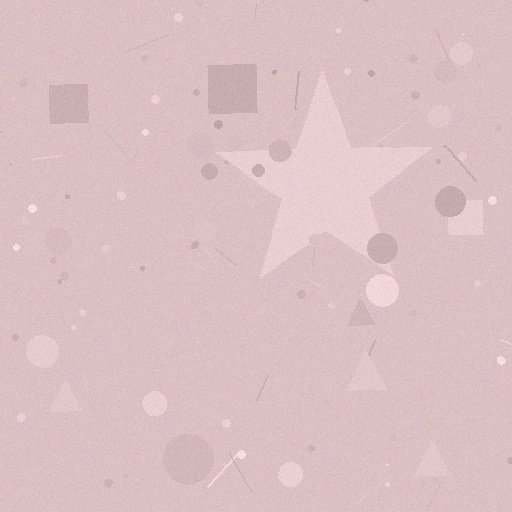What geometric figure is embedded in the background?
A star is embedded in the background.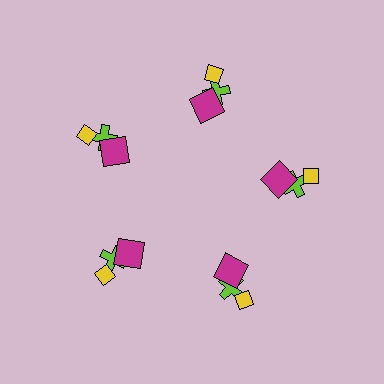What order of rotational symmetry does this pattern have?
This pattern has 5-fold rotational symmetry.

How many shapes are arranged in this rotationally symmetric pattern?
There are 15 shapes, arranged in 5 groups of 3.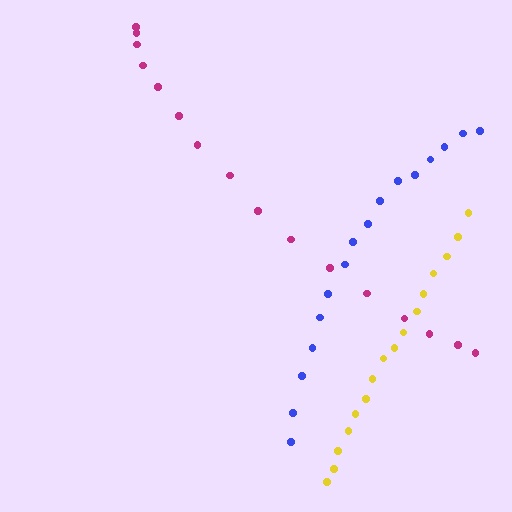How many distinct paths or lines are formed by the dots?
There are 3 distinct paths.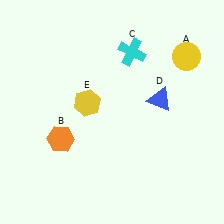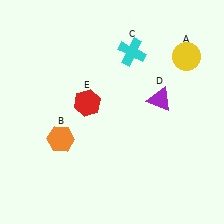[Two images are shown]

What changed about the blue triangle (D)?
In Image 1, D is blue. In Image 2, it changed to purple.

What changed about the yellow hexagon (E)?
In Image 1, E is yellow. In Image 2, it changed to red.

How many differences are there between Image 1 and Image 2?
There are 2 differences between the two images.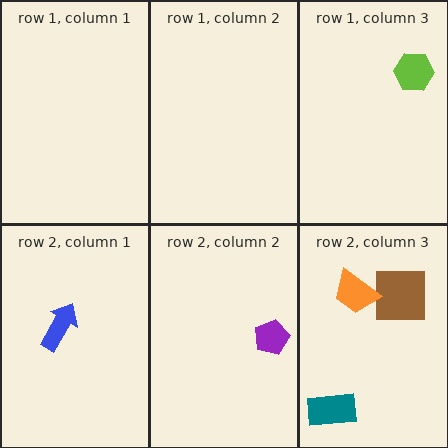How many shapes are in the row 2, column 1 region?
1.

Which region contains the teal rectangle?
The row 2, column 3 region.